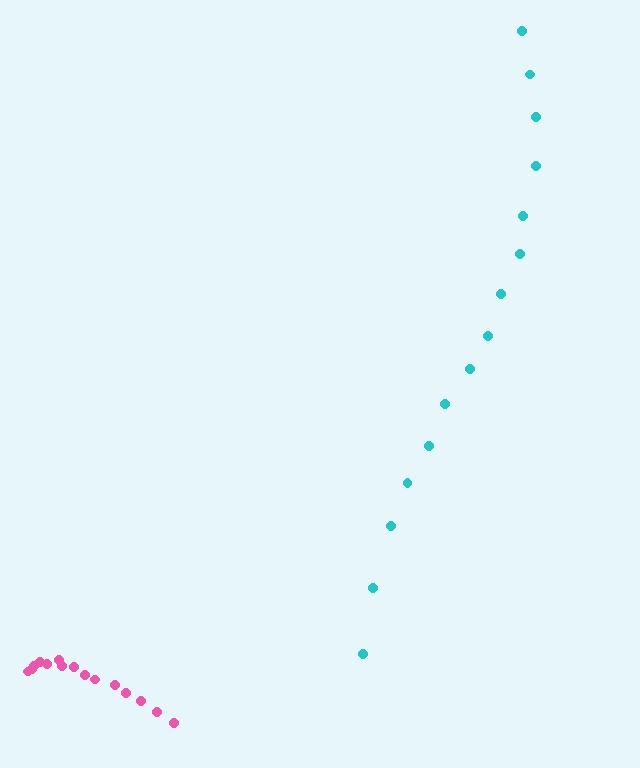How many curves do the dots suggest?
There are 2 distinct paths.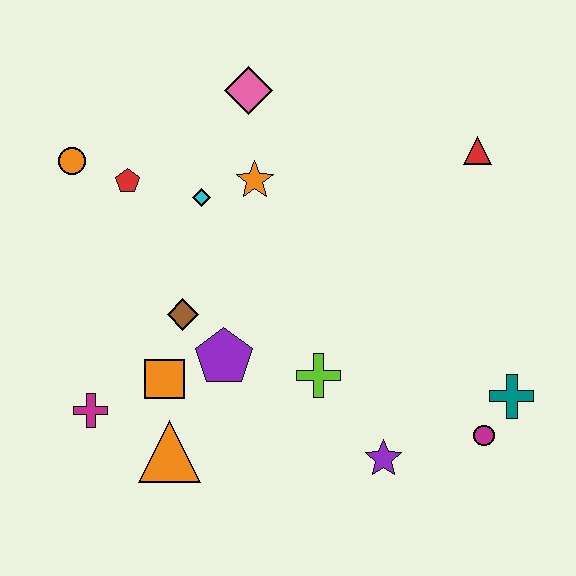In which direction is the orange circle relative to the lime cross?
The orange circle is to the left of the lime cross.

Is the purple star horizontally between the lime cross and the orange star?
No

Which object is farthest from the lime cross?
The orange circle is farthest from the lime cross.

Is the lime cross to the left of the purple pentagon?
No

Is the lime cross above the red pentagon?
No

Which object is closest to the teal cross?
The magenta circle is closest to the teal cross.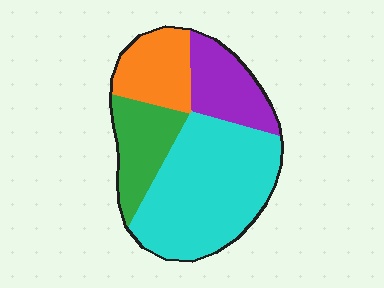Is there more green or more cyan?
Cyan.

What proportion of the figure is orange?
Orange covers around 15% of the figure.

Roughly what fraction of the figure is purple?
Purple takes up about one sixth (1/6) of the figure.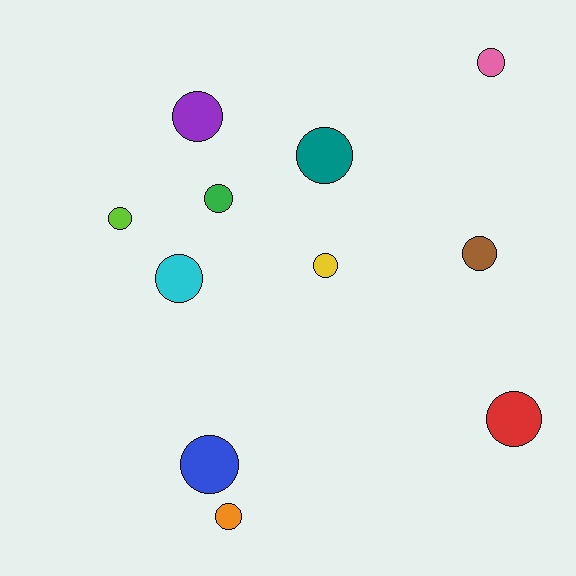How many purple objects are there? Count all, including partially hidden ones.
There is 1 purple object.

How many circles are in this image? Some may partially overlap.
There are 11 circles.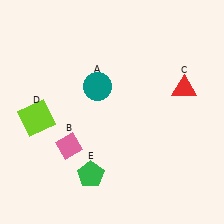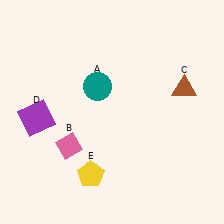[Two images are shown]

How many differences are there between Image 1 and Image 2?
There are 3 differences between the two images.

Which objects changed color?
C changed from red to brown. D changed from lime to purple. E changed from green to yellow.